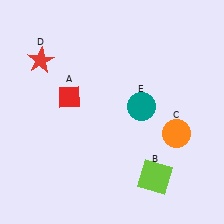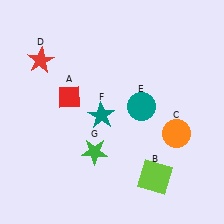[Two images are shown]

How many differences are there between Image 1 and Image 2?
There are 2 differences between the two images.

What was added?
A teal star (F), a green star (G) were added in Image 2.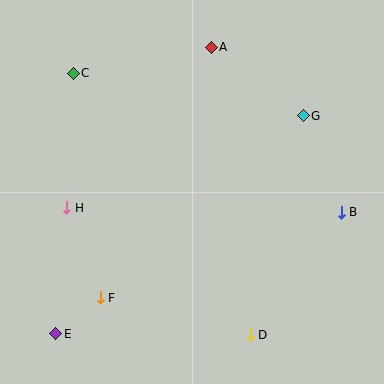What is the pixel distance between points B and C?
The distance between B and C is 302 pixels.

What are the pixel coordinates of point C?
Point C is at (73, 73).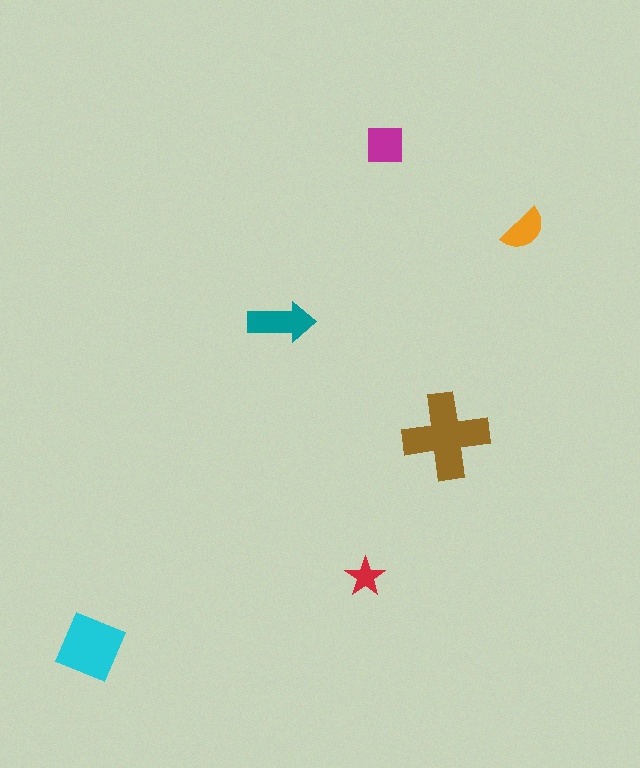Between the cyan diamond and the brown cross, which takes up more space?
The brown cross.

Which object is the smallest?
The red star.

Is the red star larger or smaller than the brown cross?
Smaller.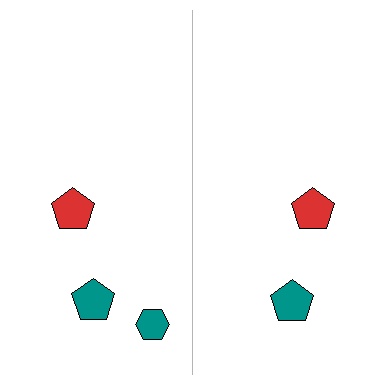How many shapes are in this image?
There are 5 shapes in this image.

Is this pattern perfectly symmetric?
No, the pattern is not perfectly symmetric. A teal hexagon is missing from the right side.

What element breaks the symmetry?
A teal hexagon is missing from the right side.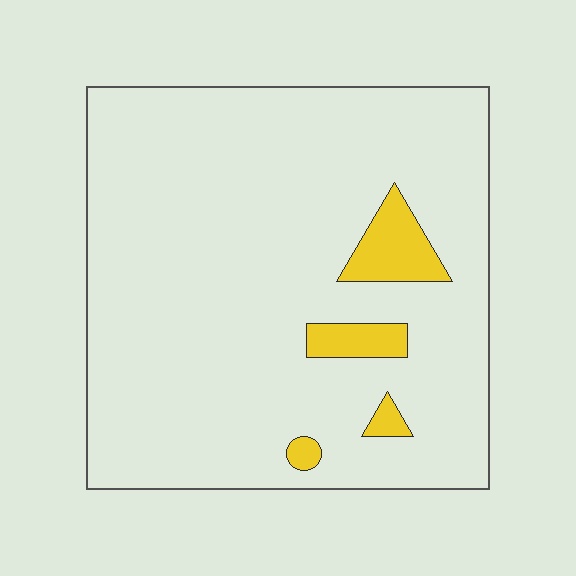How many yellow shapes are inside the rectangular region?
4.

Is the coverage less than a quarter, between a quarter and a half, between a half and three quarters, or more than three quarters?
Less than a quarter.